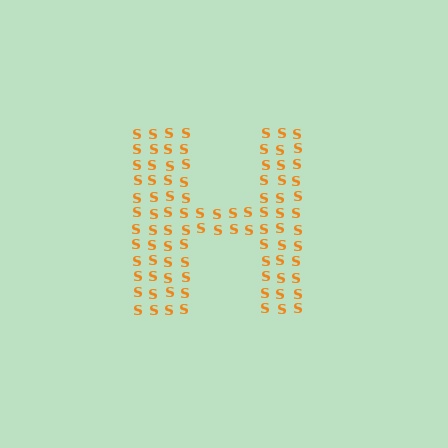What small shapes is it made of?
It is made of small letter S's.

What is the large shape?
The large shape is the letter H.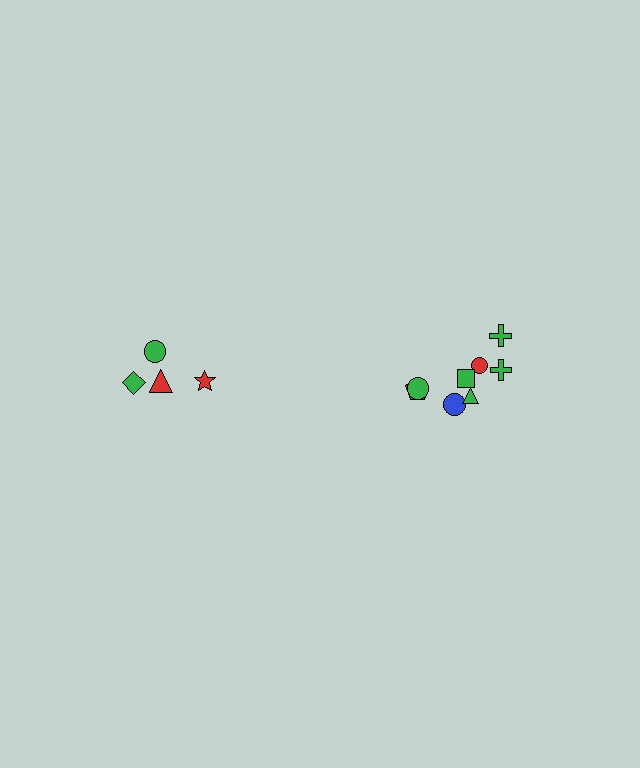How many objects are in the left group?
There are 4 objects.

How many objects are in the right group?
There are 8 objects.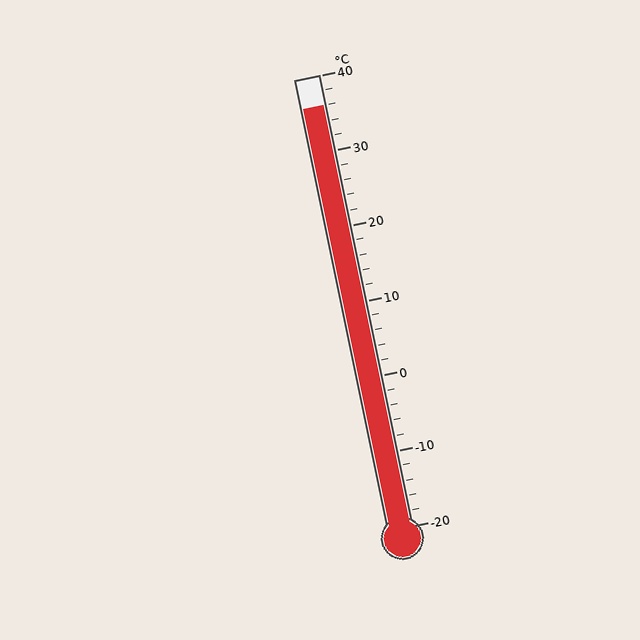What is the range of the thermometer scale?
The thermometer scale ranges from -20°C to 40°C.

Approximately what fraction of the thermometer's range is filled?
The thermometer is filled to approximately 95% of its range.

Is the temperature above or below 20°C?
The temperature is above 20°C.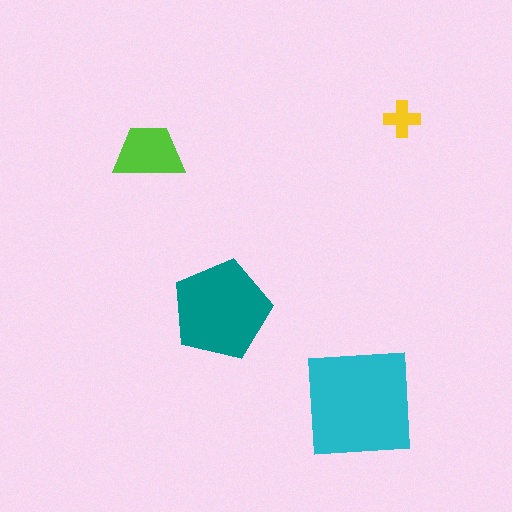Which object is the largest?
The cyan square.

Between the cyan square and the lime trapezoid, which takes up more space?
The cyan square.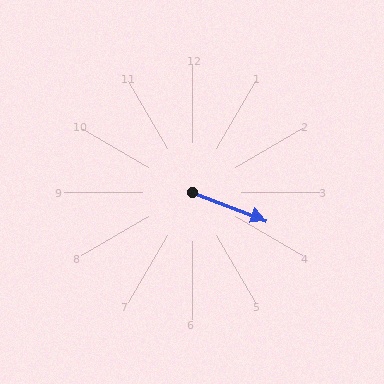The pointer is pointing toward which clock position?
Roughly 4 o'clock.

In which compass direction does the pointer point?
East.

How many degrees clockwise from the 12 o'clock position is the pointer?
Approximately 111 degrees.